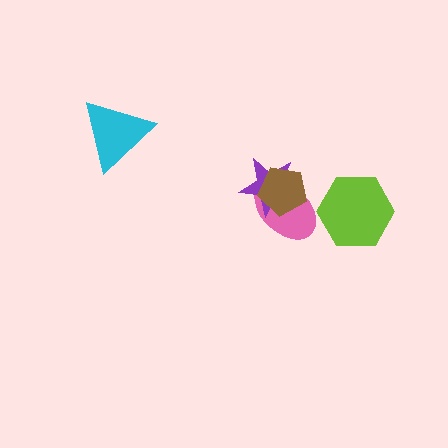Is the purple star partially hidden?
Yes, it is partially covered by another shape.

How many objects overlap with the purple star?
2 objects overlap with the purple star.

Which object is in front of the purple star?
The brown pentagon is in front of the purple star.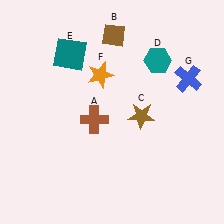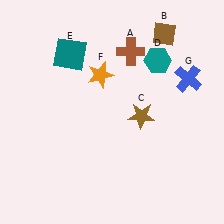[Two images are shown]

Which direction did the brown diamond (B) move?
The brown diamond (B) moved right.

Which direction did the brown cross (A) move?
The brown cross (A) moved up.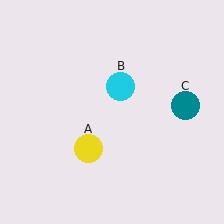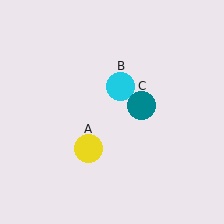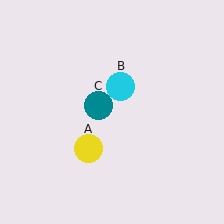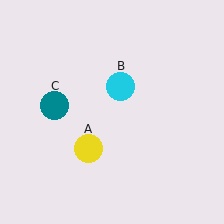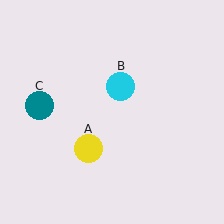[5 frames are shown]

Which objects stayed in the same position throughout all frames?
Yellow circle (object A) and cyan circle (object B) remained stationary.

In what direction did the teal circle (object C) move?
The teal circle (object C) moved left.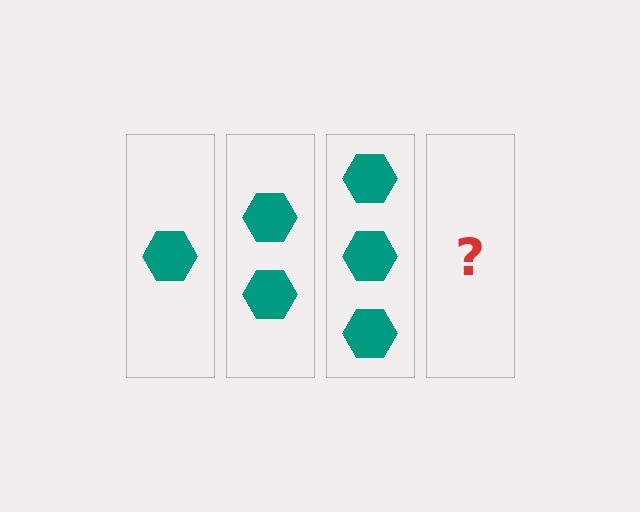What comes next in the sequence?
The next element should be 4 hexagons.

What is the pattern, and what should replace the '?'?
The pattern is that each step adds one more hexagon. The '?' should be 4 hexagons.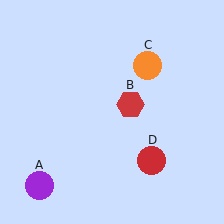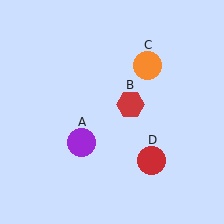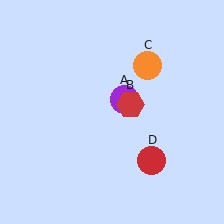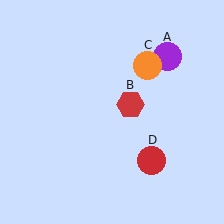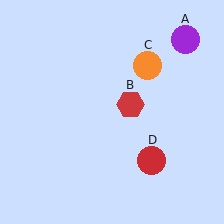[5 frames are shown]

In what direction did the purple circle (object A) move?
The purple circle (object A) moved up and to the right.